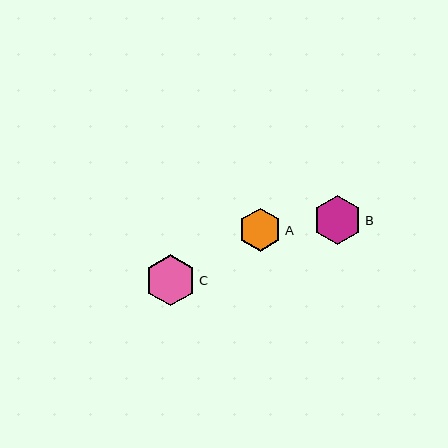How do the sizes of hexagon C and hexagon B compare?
Hexagon C and hexagon B are approximately the same size.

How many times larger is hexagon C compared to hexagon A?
Hexagon C is approximately 1.2 times the size of hexagon A.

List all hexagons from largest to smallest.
From largest to smallest: C, B, A.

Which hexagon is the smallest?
Hexagon A is the smallest with a size of approximately 43 pixels.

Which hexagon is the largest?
Hexagon C is the largest with a size of approximately 51 pixels.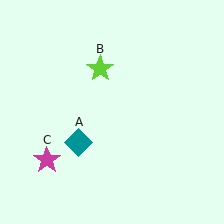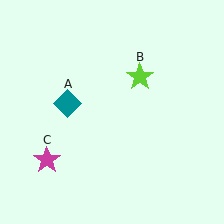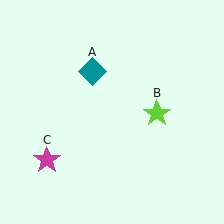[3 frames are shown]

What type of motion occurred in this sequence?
The teal diamond (object A), lime star (object B) rotated clockwise around the center of the scene.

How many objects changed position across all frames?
2 objects changed position: teal diamond (object A), lime star (object B).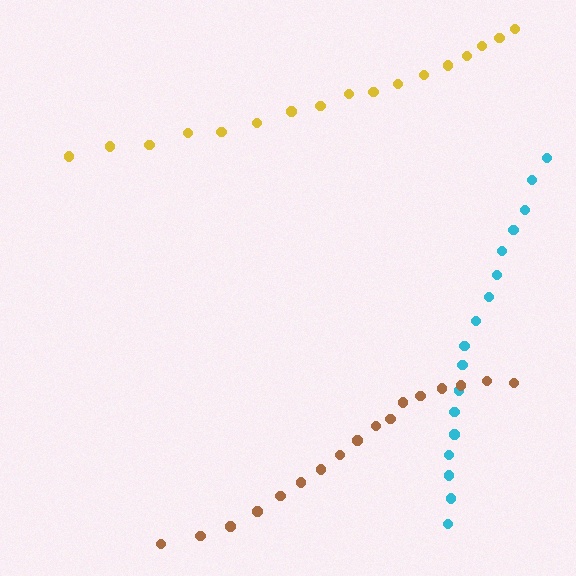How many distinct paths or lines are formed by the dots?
There are 3 distinct paths.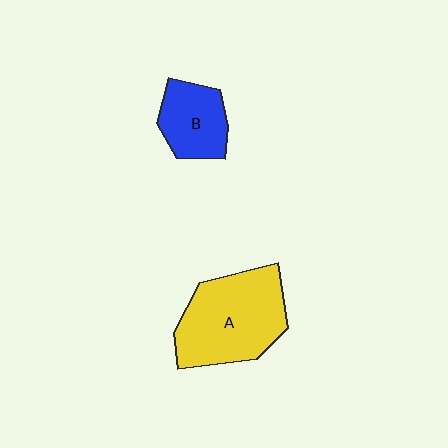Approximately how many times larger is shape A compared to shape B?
Approximately 1.9 times.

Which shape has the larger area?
Shape A (yellow).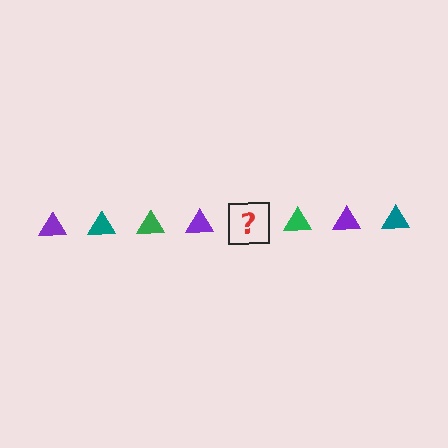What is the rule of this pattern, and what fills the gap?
The rule is that the pattern cycles through purple, teal, green triangles. The gap should be filled with a teal triangle.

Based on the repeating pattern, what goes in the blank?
The blank should be a teal triangle.